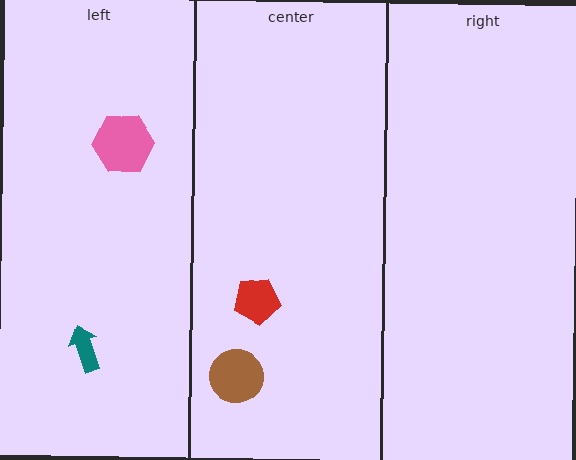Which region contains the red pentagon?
The center region.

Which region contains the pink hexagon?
The left region.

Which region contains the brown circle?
The center region.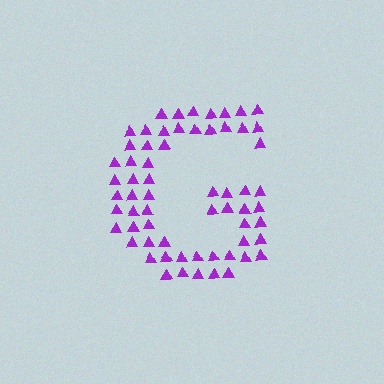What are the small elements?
The small elements are triangles.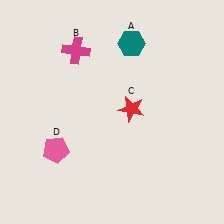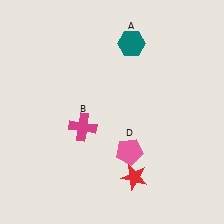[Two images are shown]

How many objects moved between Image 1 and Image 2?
3 objects moved between the two images.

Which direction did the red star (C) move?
The red star (C) moved down.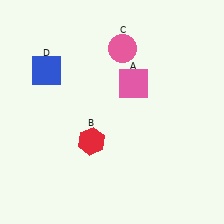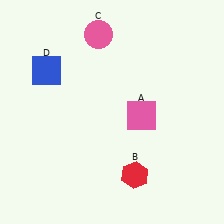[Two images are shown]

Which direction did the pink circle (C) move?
The pink circle (C) moved left.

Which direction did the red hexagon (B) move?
The red hexagon (B) moved right.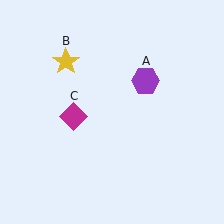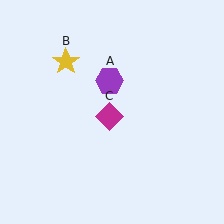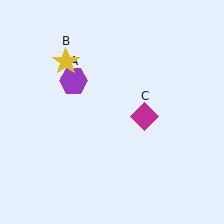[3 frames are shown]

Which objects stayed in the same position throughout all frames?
Yellow star (object B) remained stationary.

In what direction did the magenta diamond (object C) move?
The magenta diamond (object C) moved right.